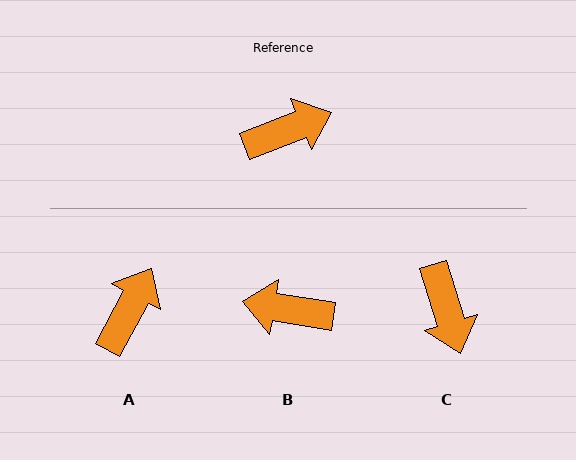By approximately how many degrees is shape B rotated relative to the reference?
Approximately 150 degrees counter-clockwise.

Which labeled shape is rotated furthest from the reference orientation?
B, about 150 degrees away.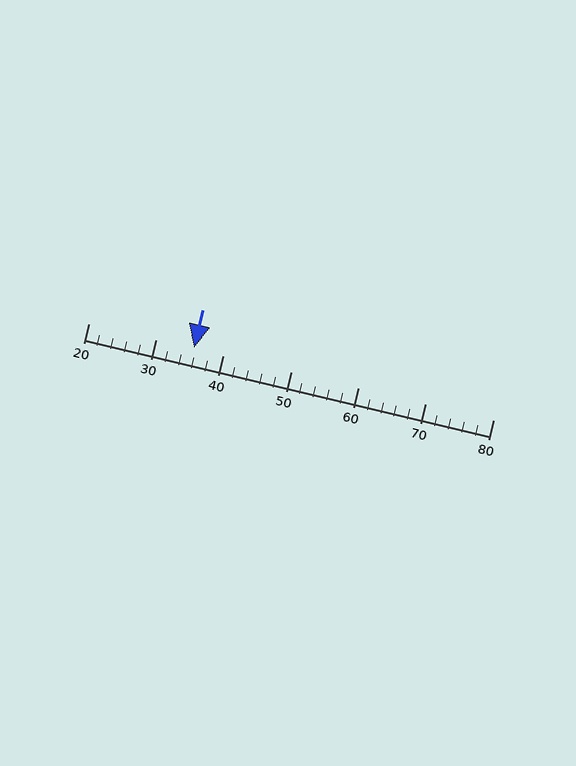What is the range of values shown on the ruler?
The ruler shows values from 20 to 80.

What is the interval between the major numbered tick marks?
The major tick marks are spaced 10 units apart.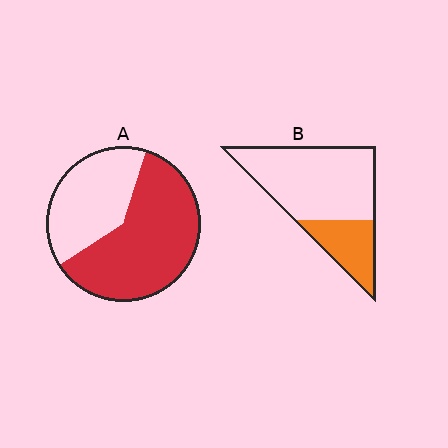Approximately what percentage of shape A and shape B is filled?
A is approximately 60% and B is approximately 30%.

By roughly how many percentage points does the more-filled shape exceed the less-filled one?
By roughly 35 percentage points (A over B).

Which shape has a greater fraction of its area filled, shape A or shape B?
Shape A.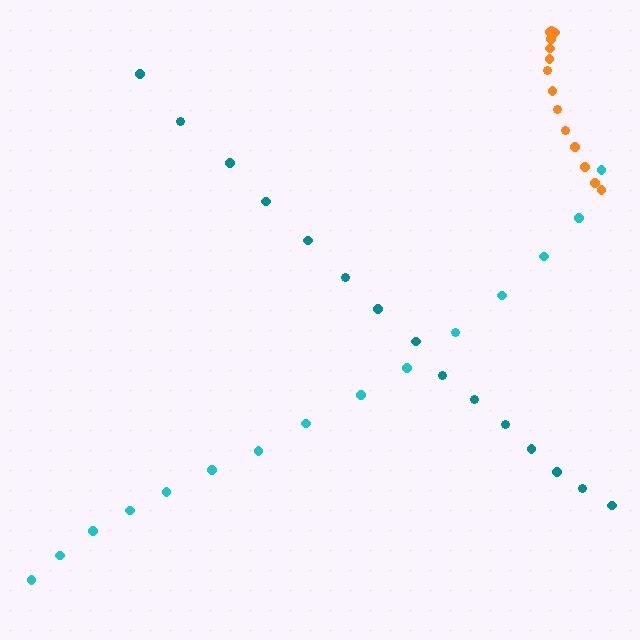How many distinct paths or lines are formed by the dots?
There are 3 distinct paths.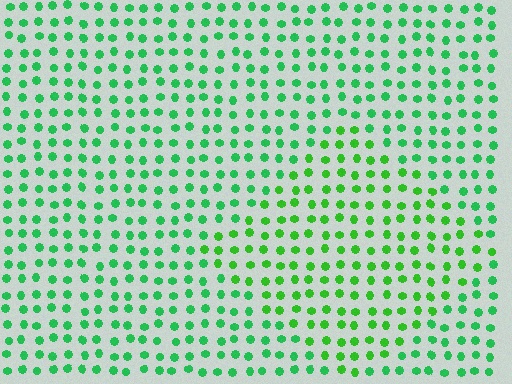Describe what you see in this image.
The image is filled with small green elements in a uniform arrangement. A diamond-shaped region is visible where the elements are tinted to a slightly different hue, forming a subtle color boundary.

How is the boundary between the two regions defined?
The boundary is defined purely by a slight shift in hue (about 22 degrees). Spacing, size, and orientation are identical on both sides.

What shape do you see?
I see a diamond.